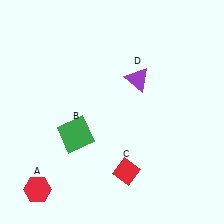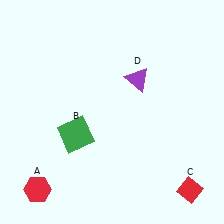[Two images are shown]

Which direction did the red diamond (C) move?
The red diamond (C) moved right.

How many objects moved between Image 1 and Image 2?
1 object moved between the two images.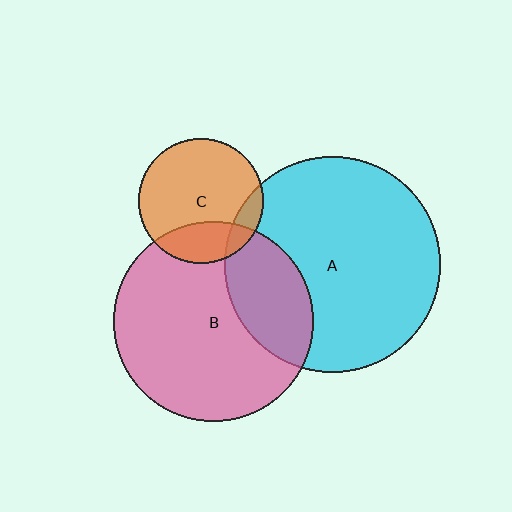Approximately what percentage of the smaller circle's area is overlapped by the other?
Approximately 10%.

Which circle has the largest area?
Circle A (cyan).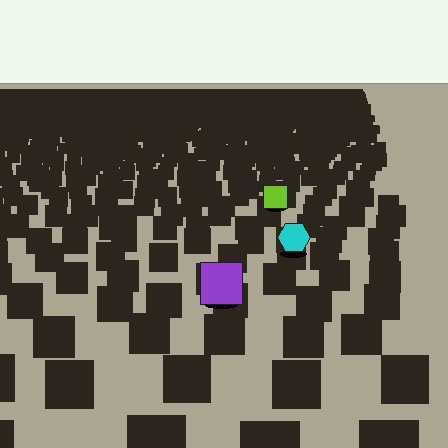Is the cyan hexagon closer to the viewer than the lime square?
Yes. The cyan hexagon is closer — you can tell from the texture gradient: the ground texture is coarser near it.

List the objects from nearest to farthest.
From nearest to farthest: the purple square, the cyan hexagon, the lime square.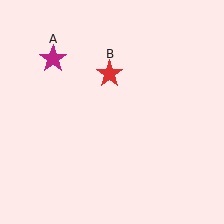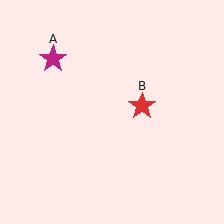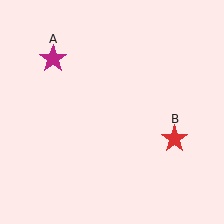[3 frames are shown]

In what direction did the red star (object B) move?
The red star (object B) moved down and to the right.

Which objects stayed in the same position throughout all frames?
Magenta star (object A) remained stationary.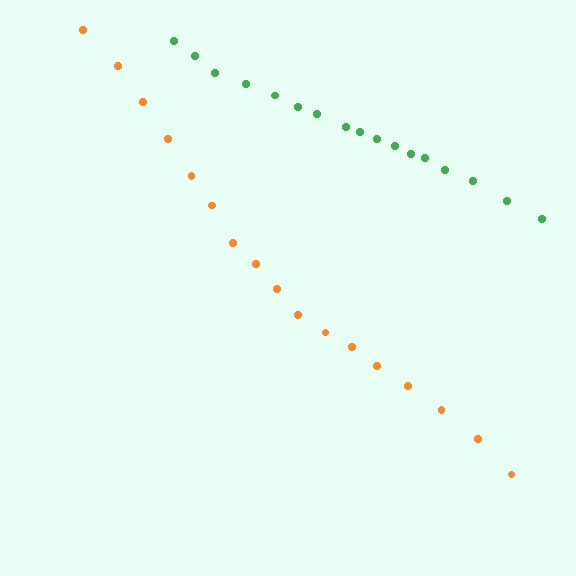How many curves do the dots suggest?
There are 2 distinct paths.